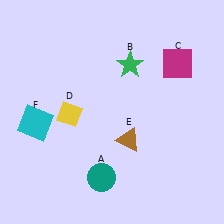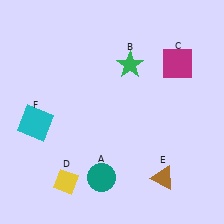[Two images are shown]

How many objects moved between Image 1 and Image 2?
2 objects moved between the two images.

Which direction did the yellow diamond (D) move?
The yellow diamond (D) moved down.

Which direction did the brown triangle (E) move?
The brown triangle (E) moved down.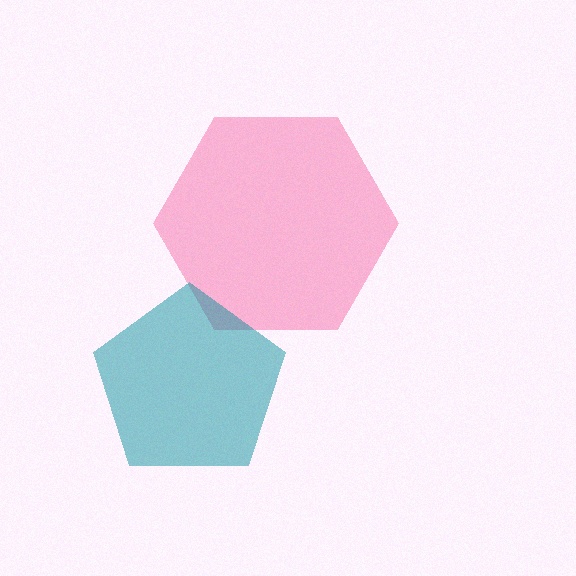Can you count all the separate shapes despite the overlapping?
Yes, there are 2 separate shapes.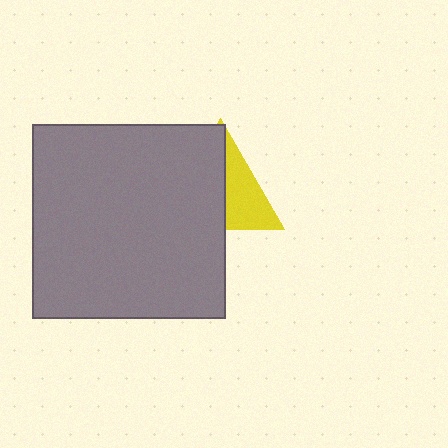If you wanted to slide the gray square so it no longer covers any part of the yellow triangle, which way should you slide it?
Slide it left — that is the most direct way to separate the two shapes.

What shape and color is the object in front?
The object in front is a gray square.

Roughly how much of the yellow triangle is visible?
A small part of it is visible (roughly 43%).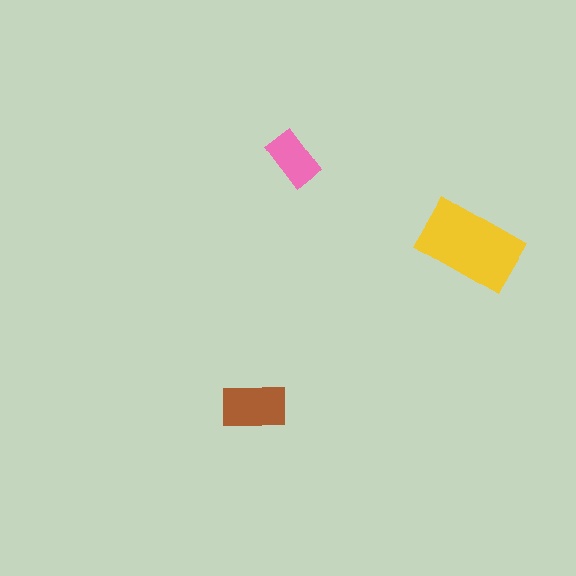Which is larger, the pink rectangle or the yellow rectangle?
The yellow one.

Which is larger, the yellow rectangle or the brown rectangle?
The yellow one.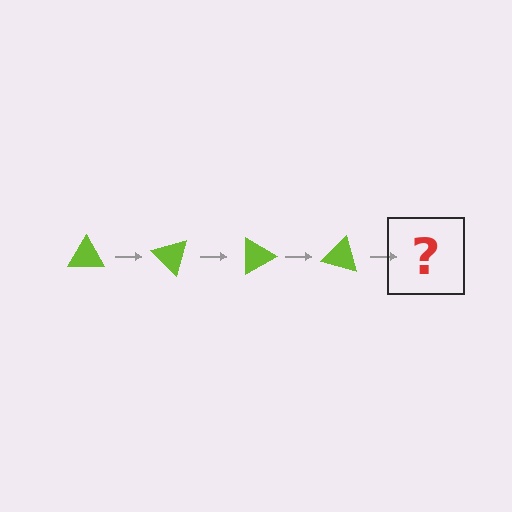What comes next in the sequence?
The next element should be a lime triangle rotated 180 degrees.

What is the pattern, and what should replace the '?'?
The pattern is that the triangle rotates 45 degrees each step. The '?' should be a lime triangle rotated 180 degrees.